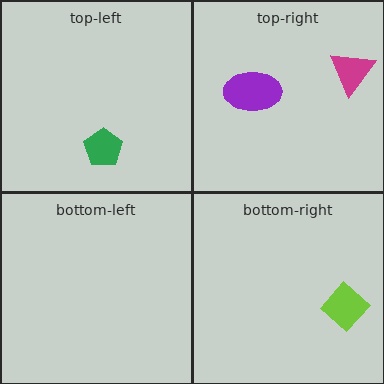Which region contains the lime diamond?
The bottom-right region.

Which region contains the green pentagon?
The top-left region.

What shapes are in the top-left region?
The green pentagon.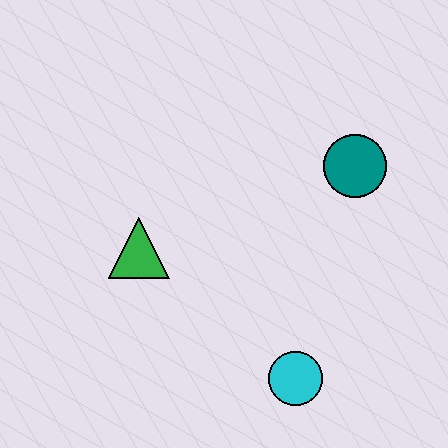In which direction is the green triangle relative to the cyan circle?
The green triangle is to the left of the cyan circle.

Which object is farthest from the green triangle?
The teal circle is farthest from the green triangle.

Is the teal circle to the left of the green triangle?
No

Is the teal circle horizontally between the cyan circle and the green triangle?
No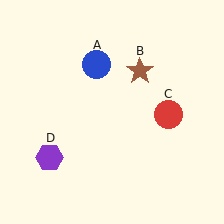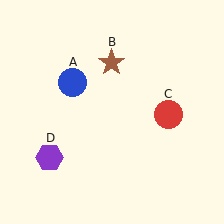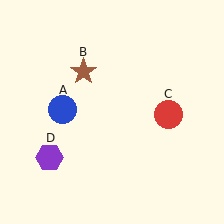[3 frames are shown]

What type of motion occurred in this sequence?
The blue circle (object A), brown star (object B) rotated counterclockwise around the center of the scene.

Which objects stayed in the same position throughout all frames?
Red circle (object C) and purple hexagon (object D) remained stationary.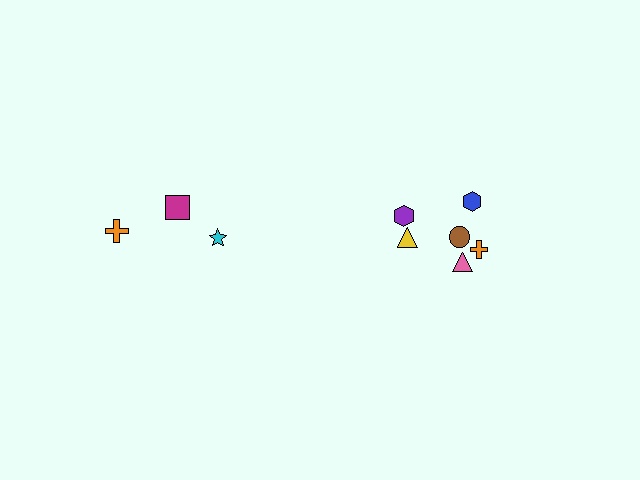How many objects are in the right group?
There are 6 objects.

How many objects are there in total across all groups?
There are 9 objects.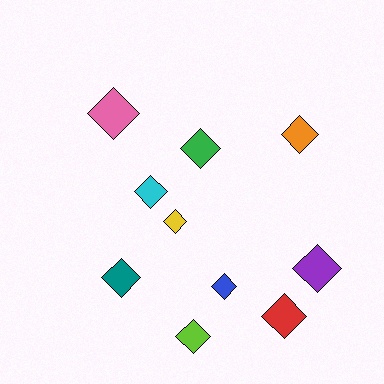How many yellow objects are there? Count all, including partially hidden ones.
There is 1 yellow object.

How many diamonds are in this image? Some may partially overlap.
There are 10 diamonds.